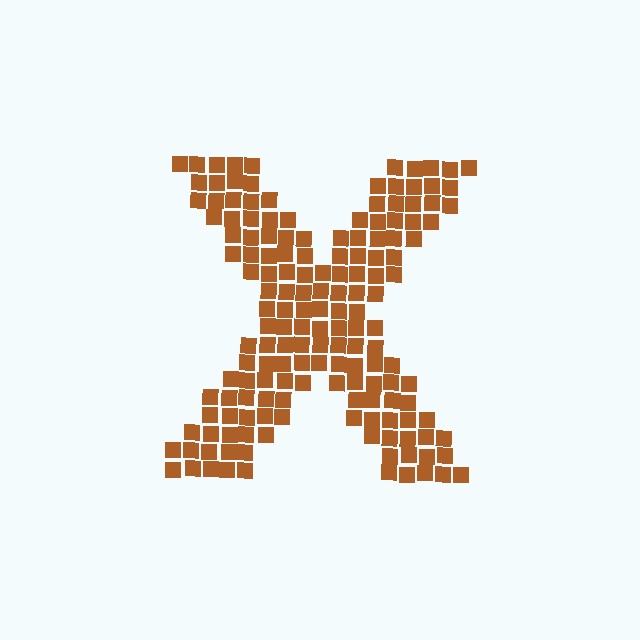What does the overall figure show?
The overall figure shows the letter X.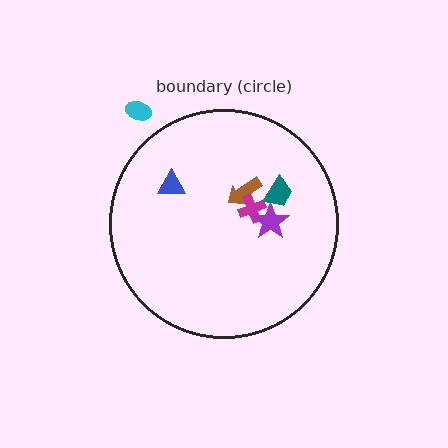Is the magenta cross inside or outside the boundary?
Inside.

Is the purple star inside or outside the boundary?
Inside.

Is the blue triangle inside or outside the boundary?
Inside.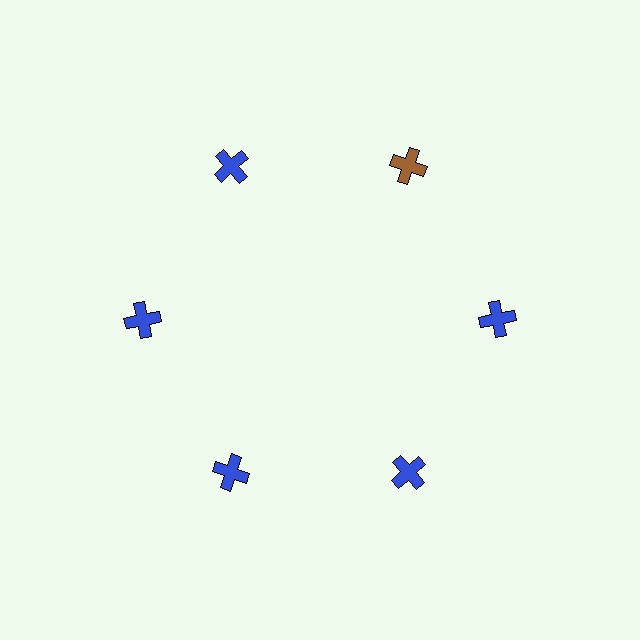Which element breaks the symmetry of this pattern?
The brown cross at roughly the 1 o'clock position breaks the symmetry. All other shapes are blue crosses.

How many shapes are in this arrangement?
There are 6 shapes arranged in a ring pattern.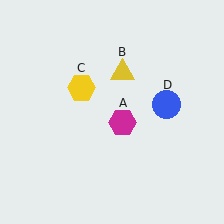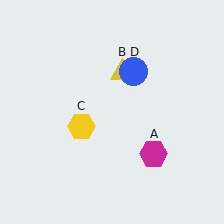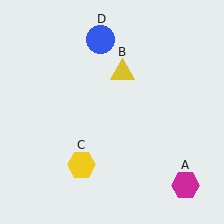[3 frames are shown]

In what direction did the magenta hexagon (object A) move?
The magenta hexagon (object A) moved down and to the right.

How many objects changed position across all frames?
3 objects changed position: magenta hexagon (object A), yellow hexagon (object C), blue circle (object D).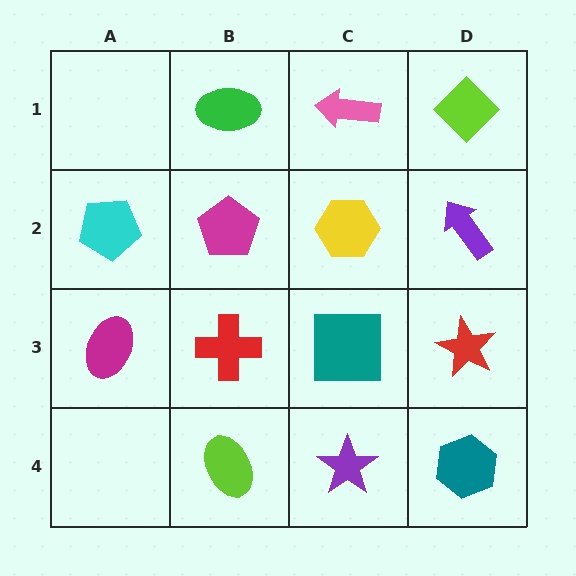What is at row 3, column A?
A magenta ellipse.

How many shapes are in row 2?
4 shapes.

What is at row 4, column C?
A purple star.